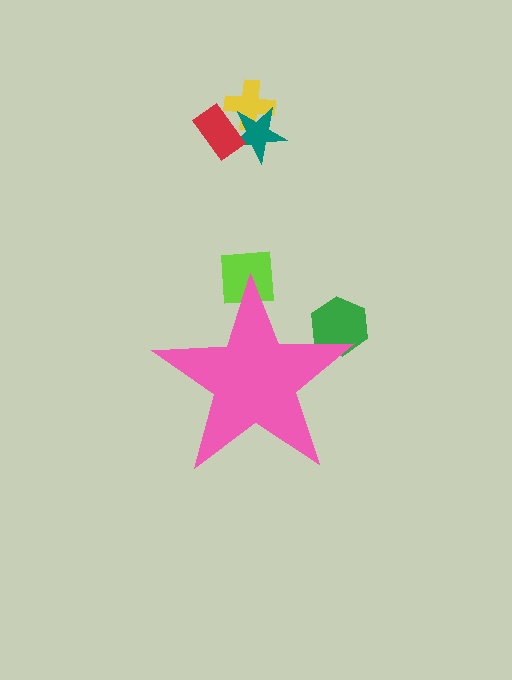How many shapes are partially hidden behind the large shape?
2 shapes are partially hidden.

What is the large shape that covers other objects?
A pink star.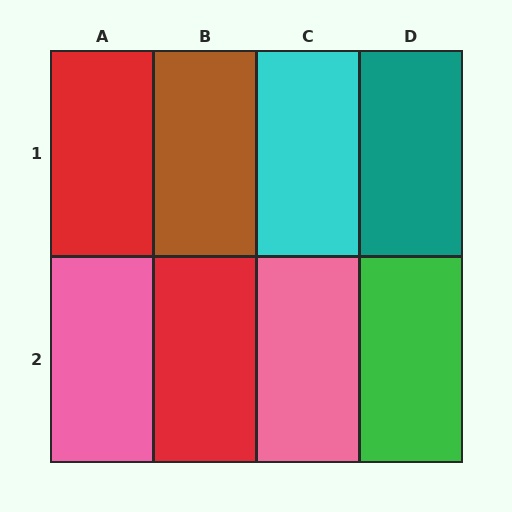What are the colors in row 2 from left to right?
Pink, red, pink, green.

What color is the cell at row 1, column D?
Teal.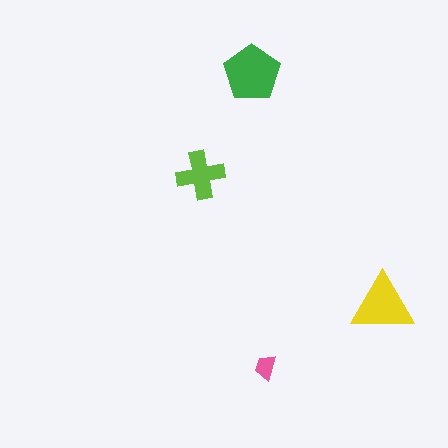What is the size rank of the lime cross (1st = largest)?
3rd.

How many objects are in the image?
There are 4 objects in the image.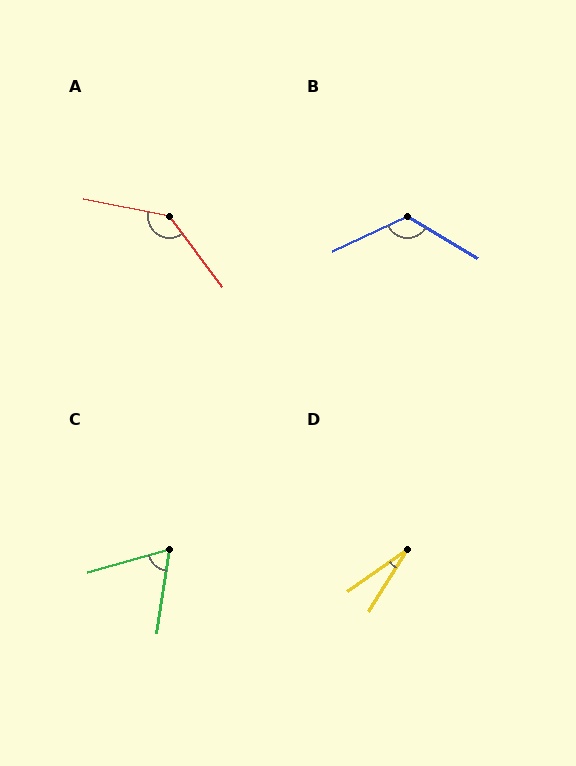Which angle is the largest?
A, at approximately 138 degrees.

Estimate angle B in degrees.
Approximately 124 degrees.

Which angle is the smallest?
D, at approximately 23 degrees.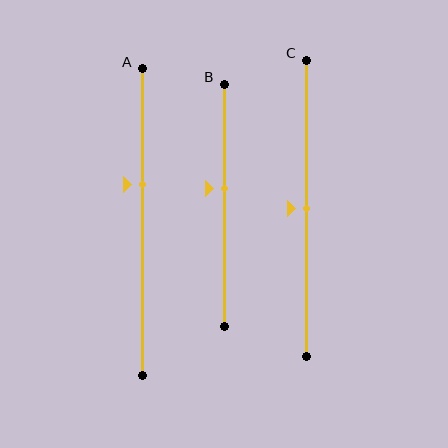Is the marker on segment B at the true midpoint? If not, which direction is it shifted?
No, the marker on segment B is shifted upward by about 7% of the segment length.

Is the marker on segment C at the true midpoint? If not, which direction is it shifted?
Yes, the marker on segment C is at the true midpoint.